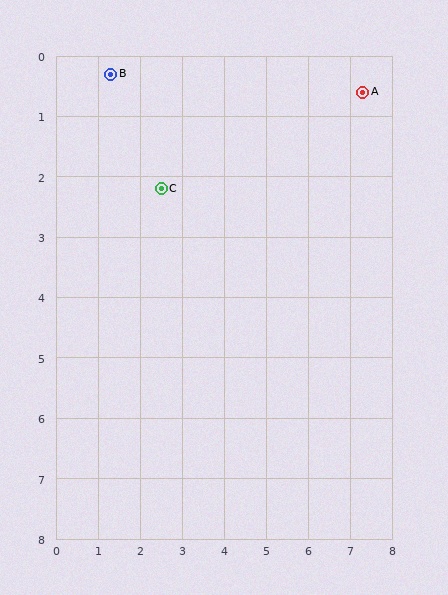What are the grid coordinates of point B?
Point B is at approximately (1.3, 0.3).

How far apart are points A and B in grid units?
Points A and B are about 6.0 grid units apart.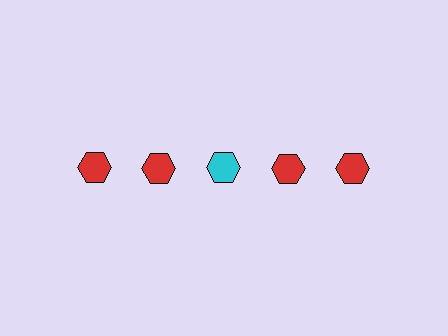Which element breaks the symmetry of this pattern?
The cyan hexagon in the top row, center column breaks the symmetry. All other shapes are red hexagons.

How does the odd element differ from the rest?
It has a different color: cyan instead of red.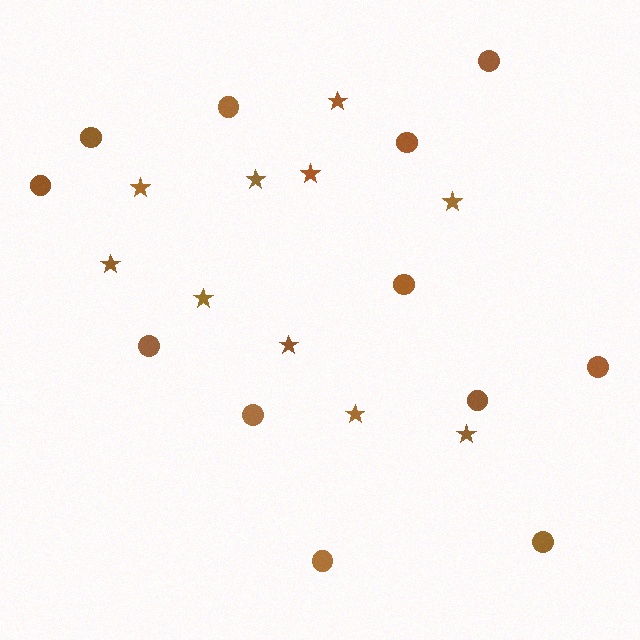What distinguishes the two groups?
There are 2 groups: one group of stars (10) and one group of circles (12).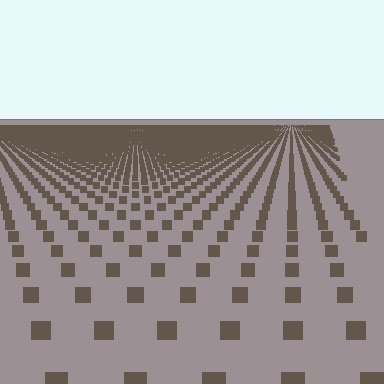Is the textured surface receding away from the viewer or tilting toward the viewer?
The surface is receding away from the viewer. Texture elements get smaller and denser toward the top.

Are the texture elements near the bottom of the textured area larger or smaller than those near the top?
Larger. Near the bottom, elements are closer to the viewer and appear at a bigger on-screen size.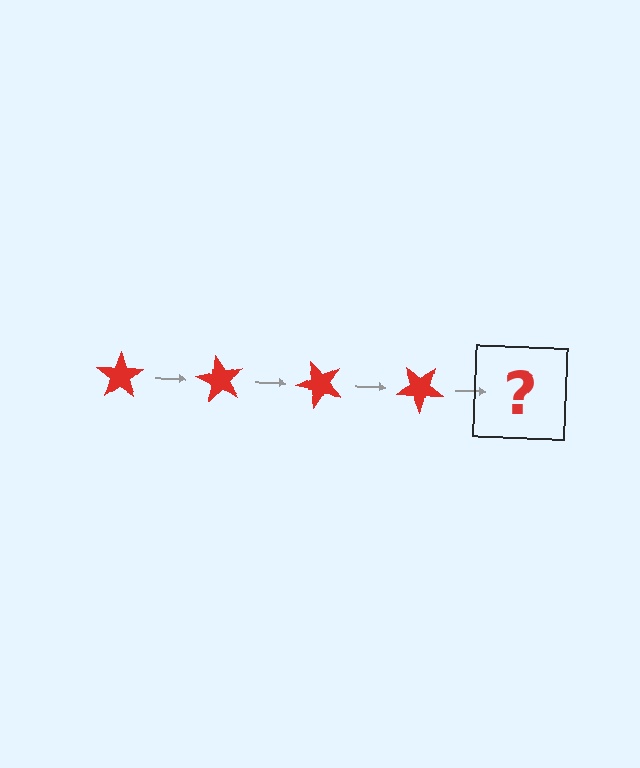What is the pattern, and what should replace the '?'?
The pattern is that the star rotates 60 degrees each step. The '?' should be a red star rotated 240 degrees.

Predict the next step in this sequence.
The next step is a red star rotated 240 degrees.